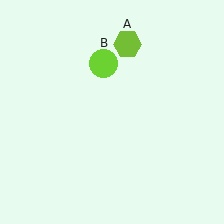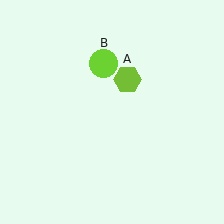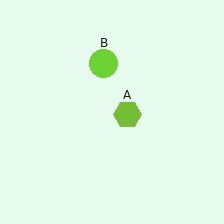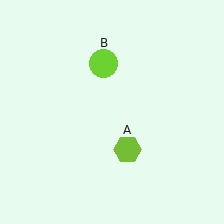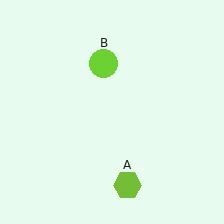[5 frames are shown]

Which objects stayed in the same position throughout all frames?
Lime circle (object B) remained stationary.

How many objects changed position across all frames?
1 object changed position: lime hexagon (object A).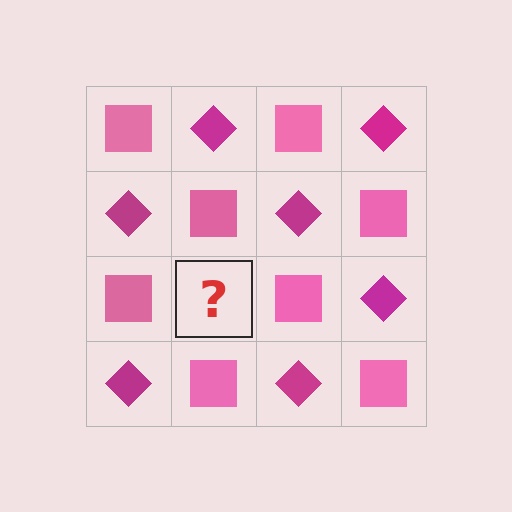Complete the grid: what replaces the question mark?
The question mark should be replaced with a magenta diamond.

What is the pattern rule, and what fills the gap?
The rule is that it alternates pink square and magenta diamond in a checkerboard pattern. The gap should be filled with a magenta diamond.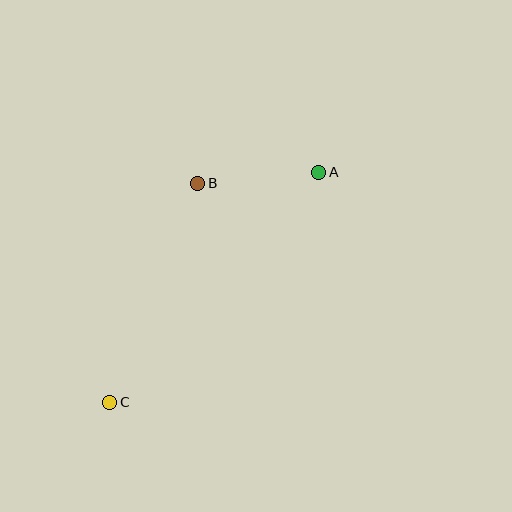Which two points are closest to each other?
Points A and B are closest to each other.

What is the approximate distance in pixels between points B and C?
The distance between B and C is approximately 236 pixels.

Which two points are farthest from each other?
Points A and C are farthest from each other.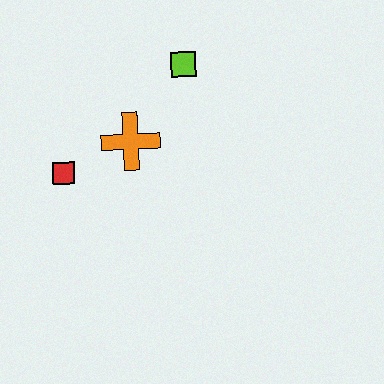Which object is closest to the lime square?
The orange cross is closest to the lime square.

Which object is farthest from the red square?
The lime square is farthest from the red square.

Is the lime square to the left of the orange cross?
No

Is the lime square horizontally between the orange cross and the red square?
No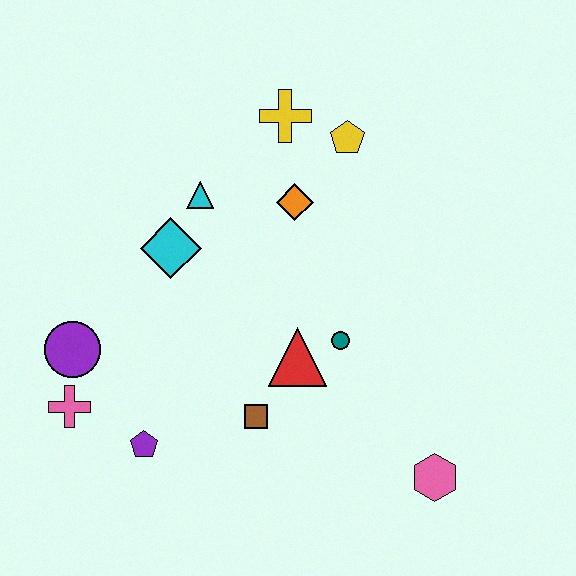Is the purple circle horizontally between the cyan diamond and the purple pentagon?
No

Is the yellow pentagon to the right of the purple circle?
Yes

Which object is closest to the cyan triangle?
The cyan diamond is closest to the cyan triangle.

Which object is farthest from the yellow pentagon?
The pink cross is farthest from the yellow pentagon.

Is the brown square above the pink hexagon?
Yes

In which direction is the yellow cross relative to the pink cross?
The yellow cross is above the pink cross.